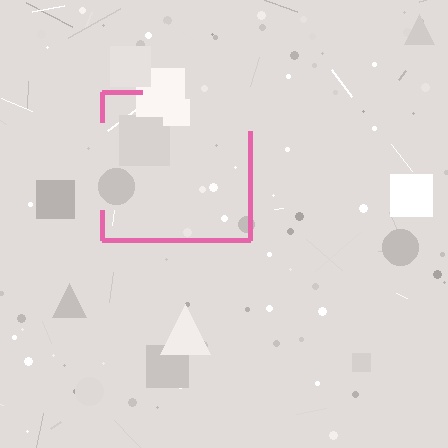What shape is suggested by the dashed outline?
The dashed outline suggests a square.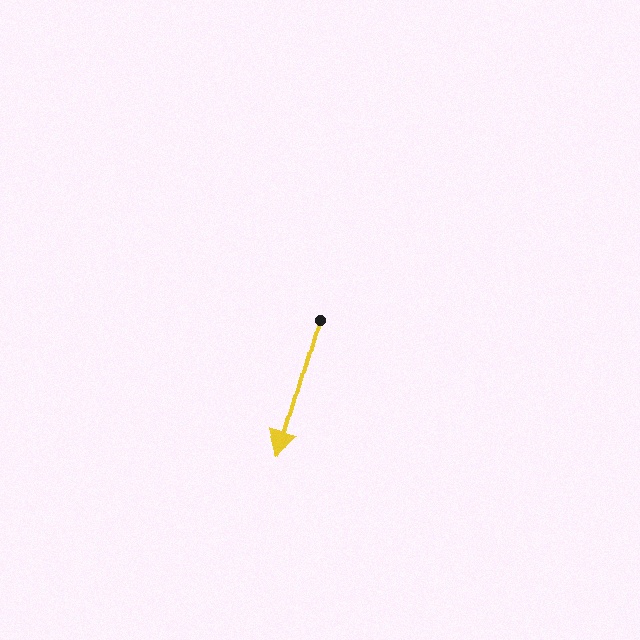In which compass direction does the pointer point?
South.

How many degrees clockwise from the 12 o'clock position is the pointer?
Approximately 196 degrees.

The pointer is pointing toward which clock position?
Roughly 7 o'clock.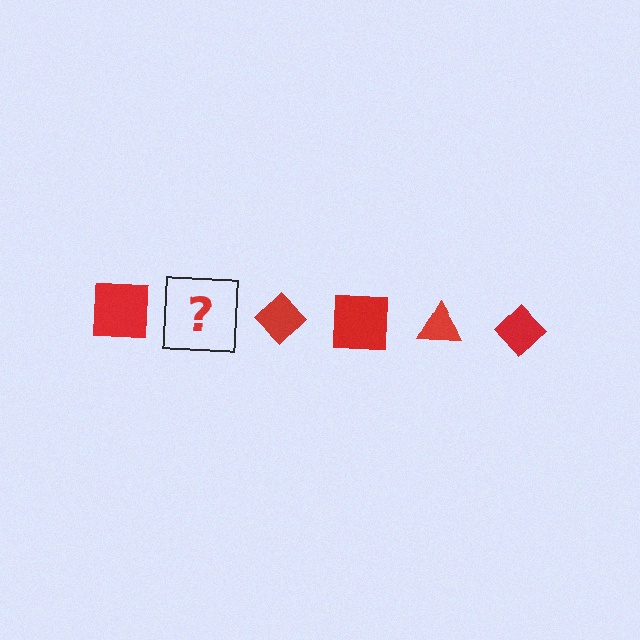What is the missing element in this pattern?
The missing element is a red triangle.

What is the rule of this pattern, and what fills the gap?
The rule is that the pattern cycles through square, triangle, diamond shapes in red. The gap should be filled with a red triangle.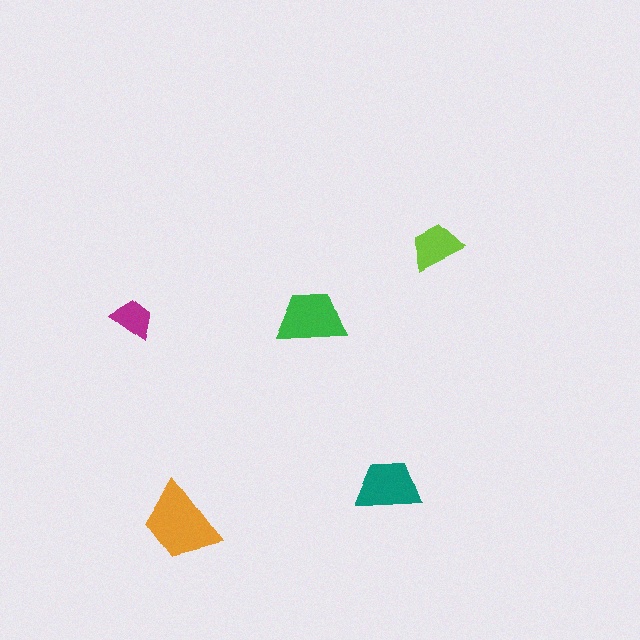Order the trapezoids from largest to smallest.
the orange one, the green one, the teal one, the lime one, the magenta one.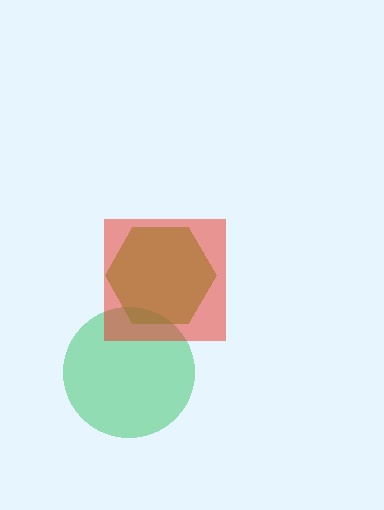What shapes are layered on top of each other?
The layered shapes are: a lime hexagon, a green circle, a red square.